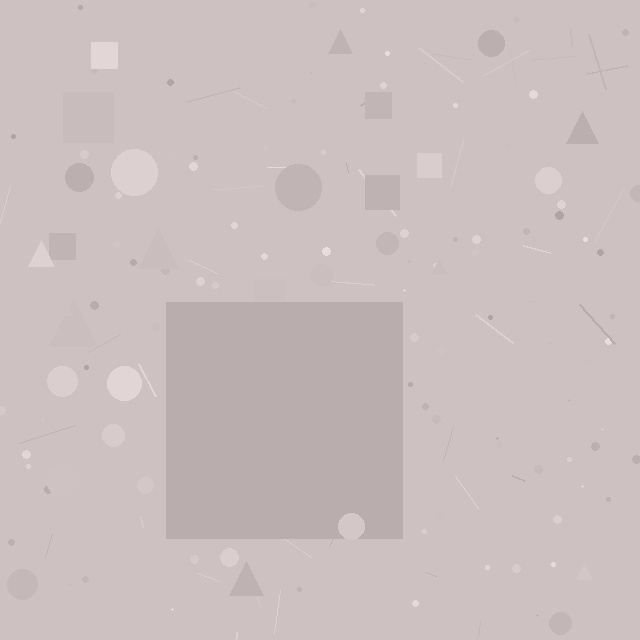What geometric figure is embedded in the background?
A square is embedded in the background.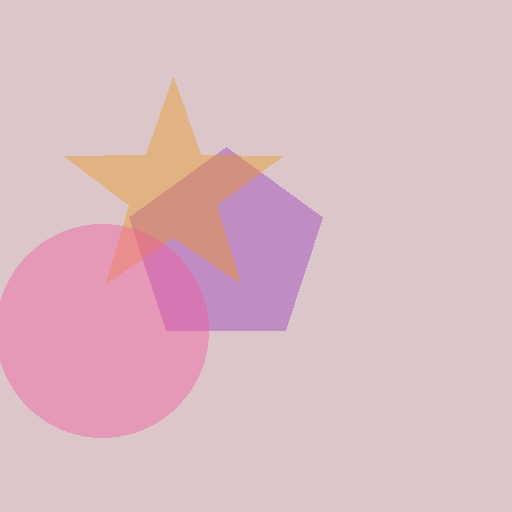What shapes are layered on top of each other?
The layered shapes are: a purple pentagon, an orange star, a pink circle.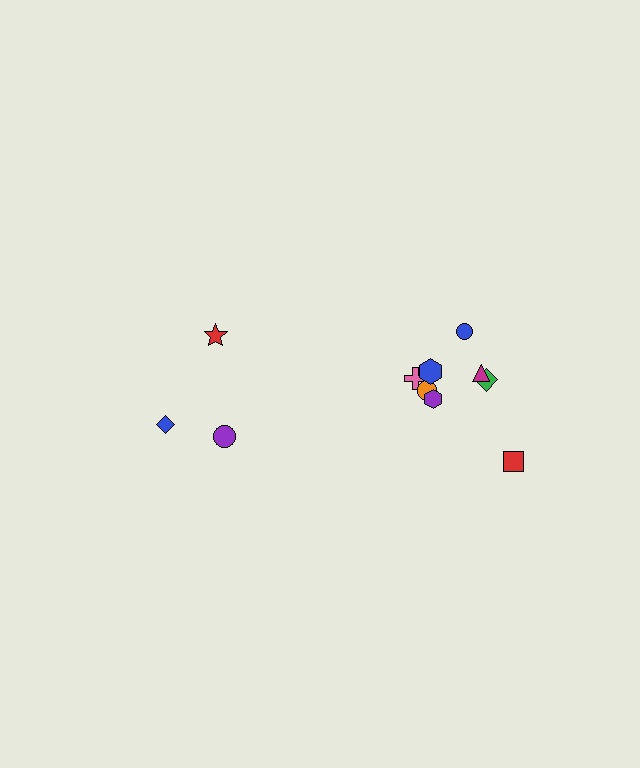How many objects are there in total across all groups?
There are 11 objects.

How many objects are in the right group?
There are 8 objects.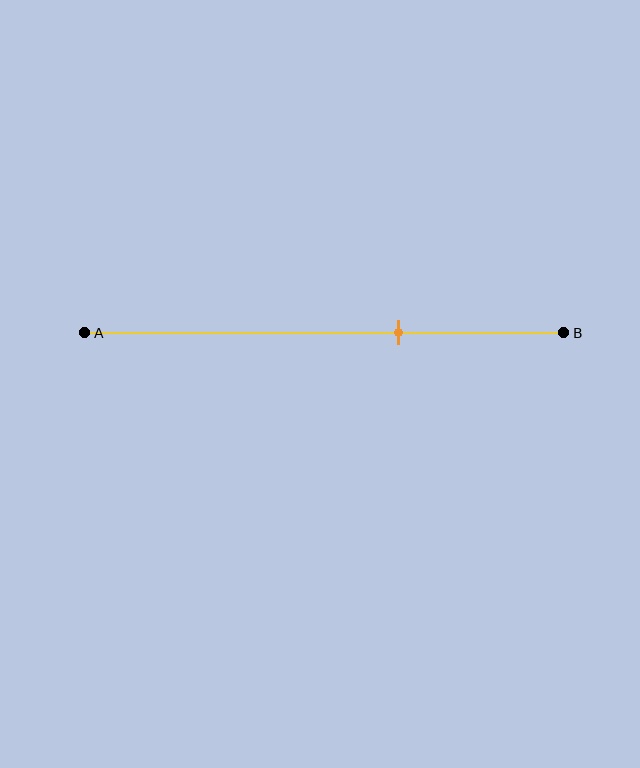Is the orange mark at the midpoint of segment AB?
No, the mark is at about 65% from A, not at the 50% midpoint.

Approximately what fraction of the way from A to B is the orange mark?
The orange mark is approximately 65% of the way from A to B.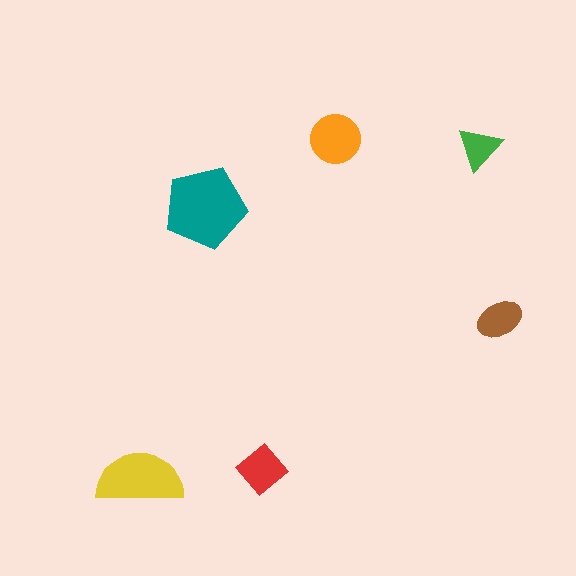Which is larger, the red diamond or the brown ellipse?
The red diamond.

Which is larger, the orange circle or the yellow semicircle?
The yellow semicircle.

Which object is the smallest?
The green triangle.